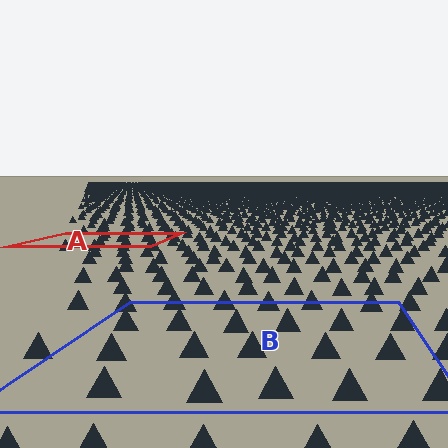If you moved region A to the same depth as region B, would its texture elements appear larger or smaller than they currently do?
They would appear larger. At a closer depth, the same texture elements are projected at a bigger on-screen size.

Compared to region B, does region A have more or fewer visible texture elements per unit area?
Region A has more texture elements per unit area — they are packed more densely because it is farther away.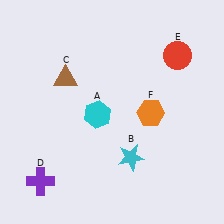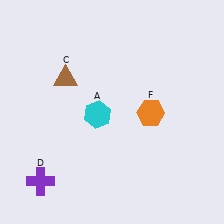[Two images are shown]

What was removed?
The red circle (E), the cyan star (B) were removed in Image 2.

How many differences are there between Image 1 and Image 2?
There are 2 differences between the two images.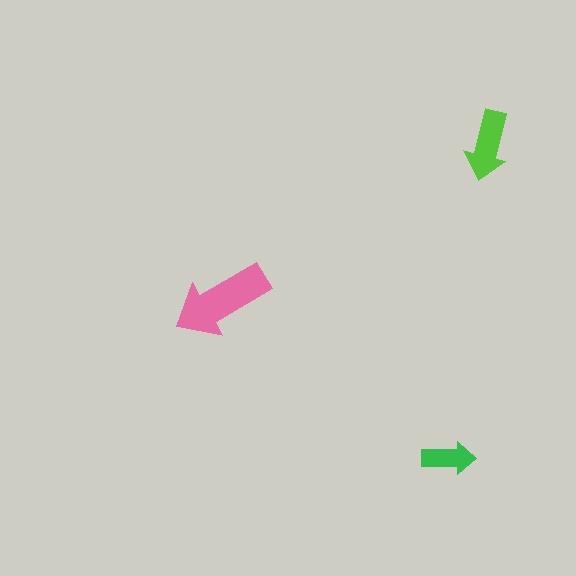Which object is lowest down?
The green arrow is bottommost.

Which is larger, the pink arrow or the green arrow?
The pink one.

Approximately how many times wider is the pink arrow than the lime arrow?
About 1.5 times wider.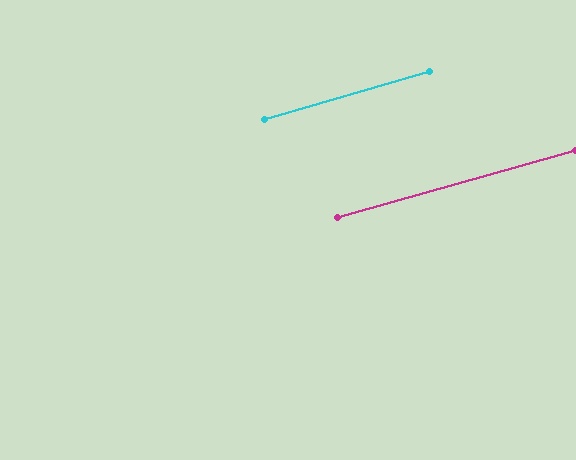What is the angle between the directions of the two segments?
Approximately 0 degrees.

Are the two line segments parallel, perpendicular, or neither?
Parallel — their directions differ by only 0.4°.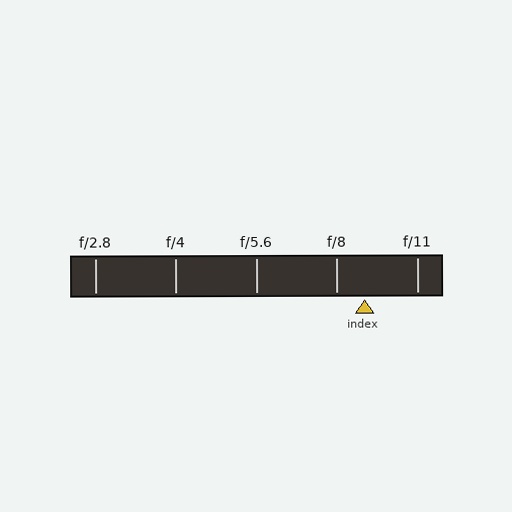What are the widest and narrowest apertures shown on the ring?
The widest aperture shown is f/2.8 and the narrowest is f/11.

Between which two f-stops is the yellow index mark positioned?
The index mark is between f/8 and f/11.